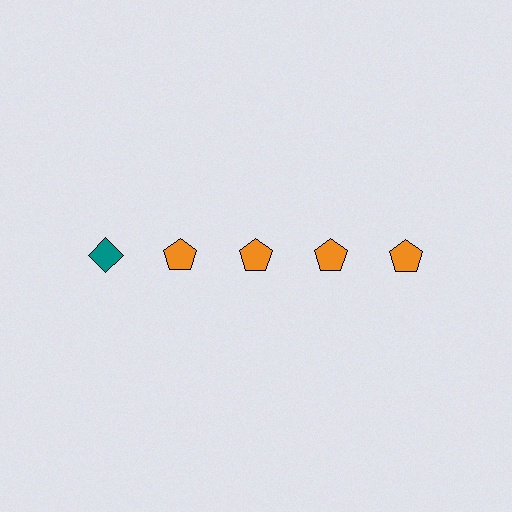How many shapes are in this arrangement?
There are 5 shapes arranged in a grid pattern.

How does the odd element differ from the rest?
It differs in both color (teal instead of orange) and shape (diamond instead of pentagon).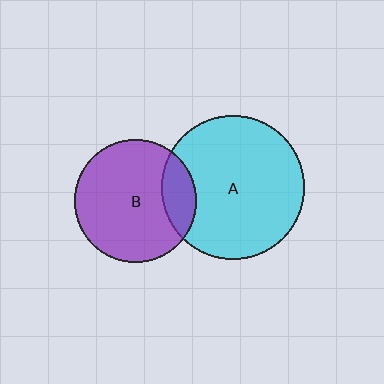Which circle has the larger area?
Circle A (cyan).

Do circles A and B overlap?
Yes.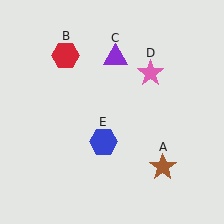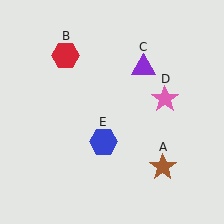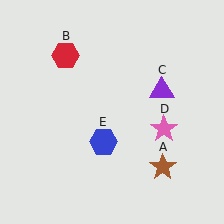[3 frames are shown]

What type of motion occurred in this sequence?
The purple triangle (object C), pink star (object D) rotated clockwise around the center of the scene.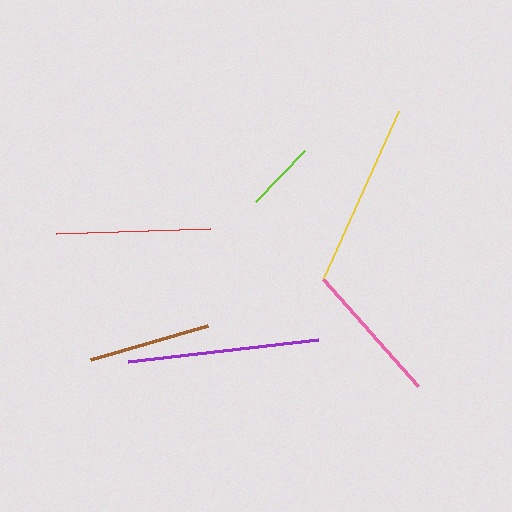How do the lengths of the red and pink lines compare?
The red and pink lines are approximately the same length.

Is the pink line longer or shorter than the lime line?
The pink line is longer than the lime line.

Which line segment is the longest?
The purple line is the longest at approximately 192 pixels.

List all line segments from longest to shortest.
From longest to shortest: purple, yellow, red, pink, brown, lime.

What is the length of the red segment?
The red segment is approximately 154 pixels long.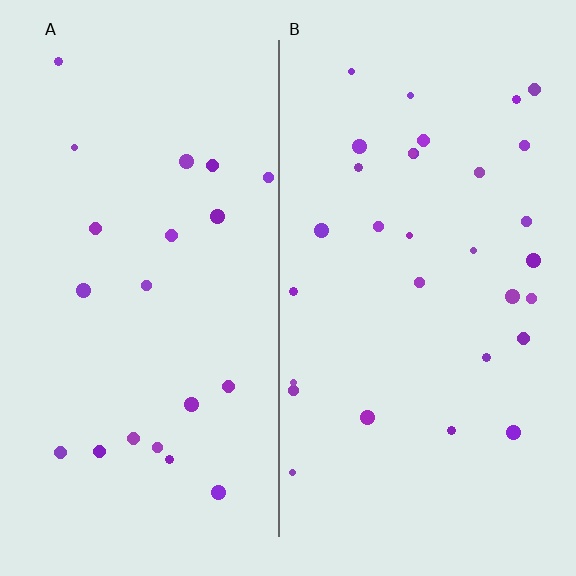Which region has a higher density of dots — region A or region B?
B (the right).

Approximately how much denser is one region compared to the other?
Approximately 1.5× — region B over region A.